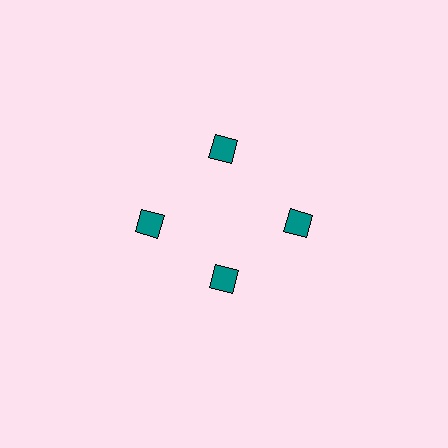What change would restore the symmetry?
The symmetry would be restored by moving it outward, back onto the ring so that all 4 diamonds sit at equal angles and equal distance from the center.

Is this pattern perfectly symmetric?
No. The 4 teal diamonds are arranged in a ring, but one element near the 6 o'clock position is pulled inward toward the center, breaking the 4-fold rotational symmetry.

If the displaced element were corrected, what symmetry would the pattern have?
It would have 4-fold rotational symmetry — the pattern would map onto itself every 90 degrees.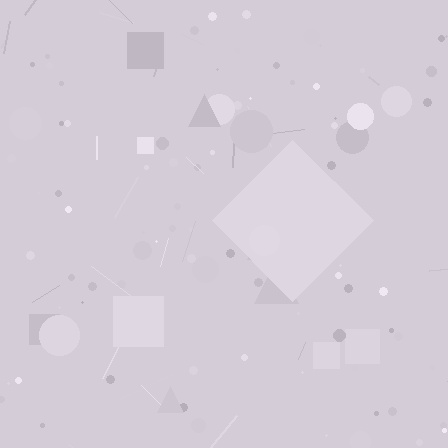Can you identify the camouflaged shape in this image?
The camouflaged shape is a diamond.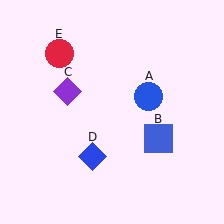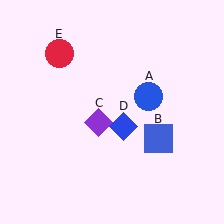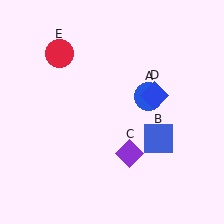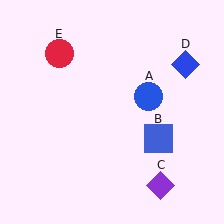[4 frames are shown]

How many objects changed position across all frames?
2 objects changed position: purple diamond (object C), blue diamond (object D).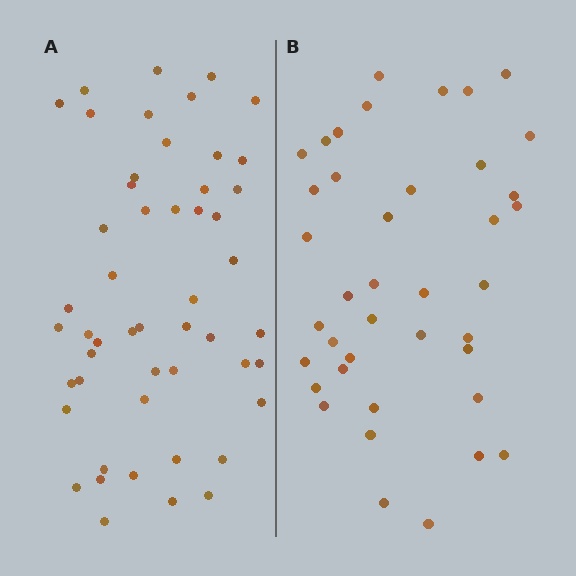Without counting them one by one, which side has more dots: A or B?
Region A (the left region) has more dots.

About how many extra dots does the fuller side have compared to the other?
Region A has roughly 12 or so more dots than region B.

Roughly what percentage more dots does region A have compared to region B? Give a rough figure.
About 30% more.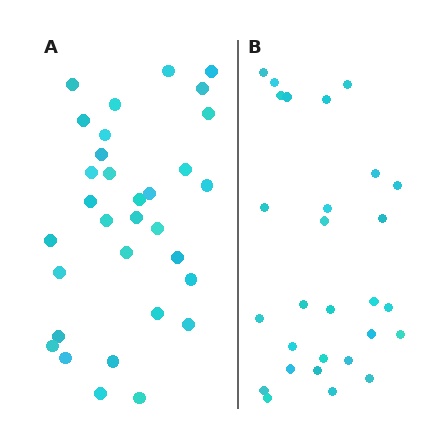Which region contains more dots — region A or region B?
Region A (the left region) has more dots.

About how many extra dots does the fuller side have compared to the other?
Region A has about 4 more dots than region B.